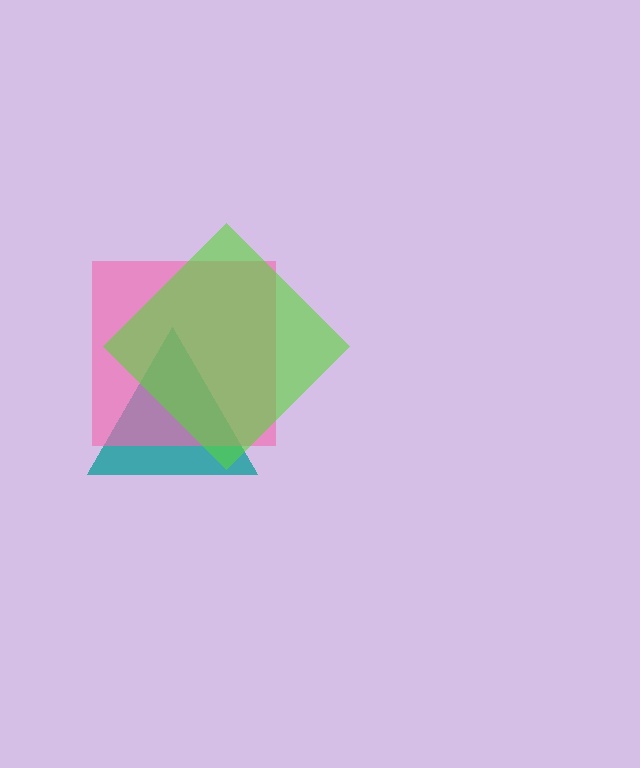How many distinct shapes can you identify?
There are 3 distinct shapes: a teal triangle, a pink square, a lime diamond.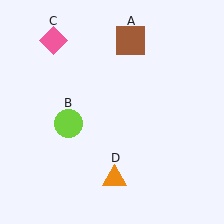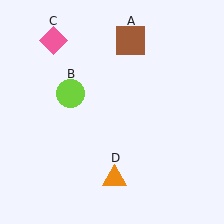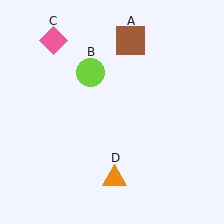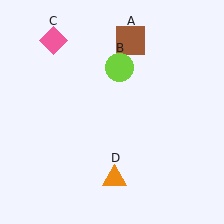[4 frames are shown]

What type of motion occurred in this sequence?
The lime circle (object B) rotated clockwise around the center of the scene.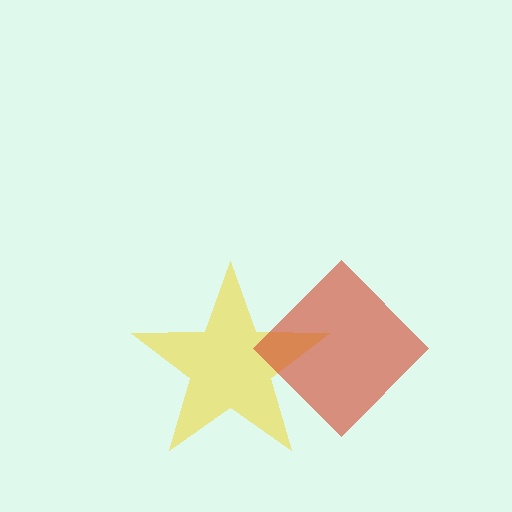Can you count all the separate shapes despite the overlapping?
Yes, there are 2 separate shapes.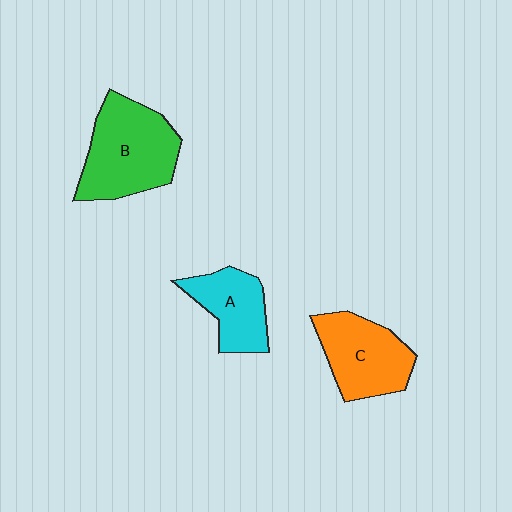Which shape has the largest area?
Shape B (green).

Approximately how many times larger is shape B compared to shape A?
Approximately 1.6 times.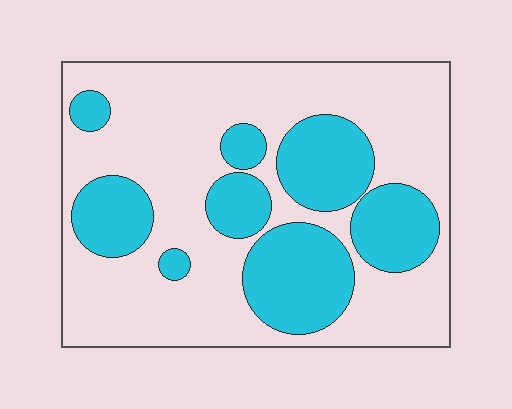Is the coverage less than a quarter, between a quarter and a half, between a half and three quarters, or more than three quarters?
Between a quarter and a half.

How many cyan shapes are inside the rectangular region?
8.